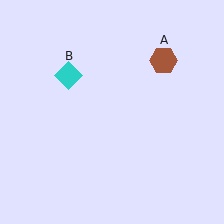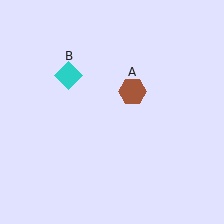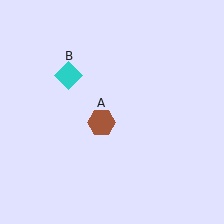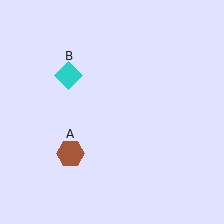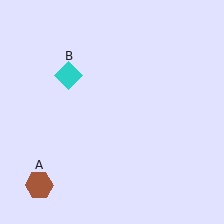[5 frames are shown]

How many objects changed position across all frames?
1 object changed position: brown hexagon (object A).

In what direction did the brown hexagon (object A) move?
The brown hexagon (object A) moved down and to the left.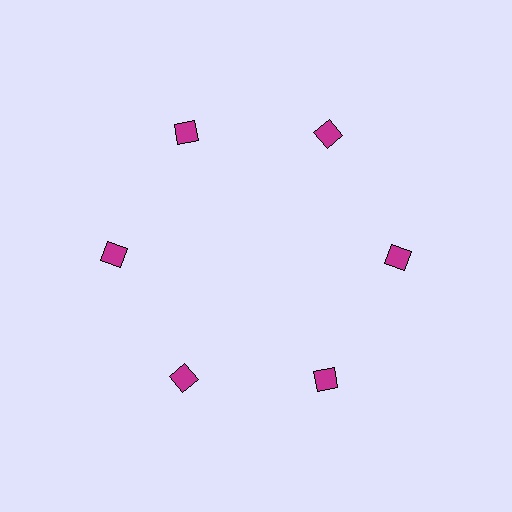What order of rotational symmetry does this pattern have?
This pattern has 6-fold rotational symmetry.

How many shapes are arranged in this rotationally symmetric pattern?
There are 6 shapes, arranged in 6 groups of 1.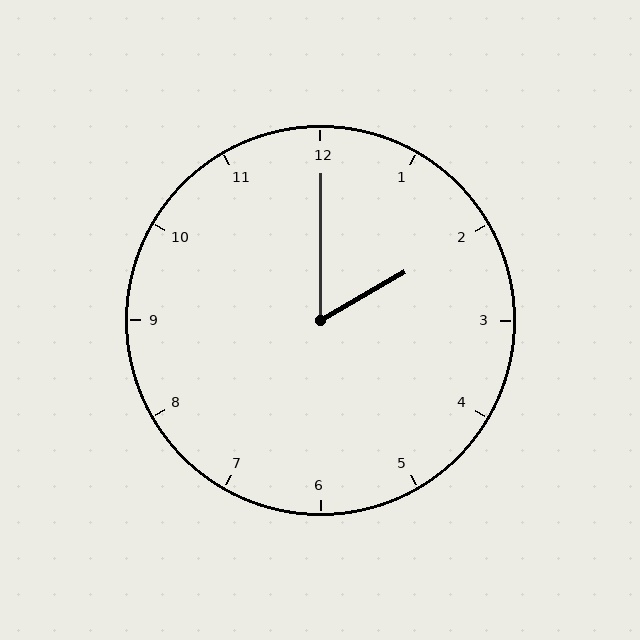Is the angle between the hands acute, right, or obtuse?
It is acute.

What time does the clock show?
2:00.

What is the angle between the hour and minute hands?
Approximately 60 degrees.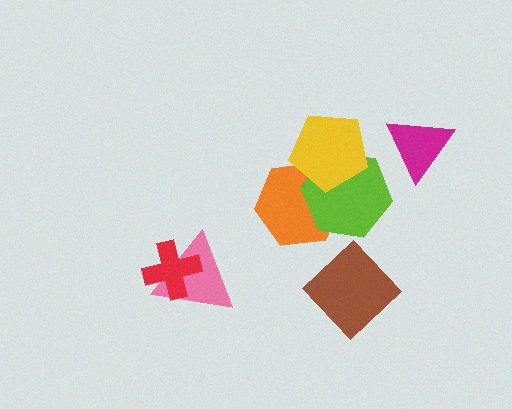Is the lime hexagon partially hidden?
Yes, it is partially covered by another shape.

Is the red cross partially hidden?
No, no other shape covers it.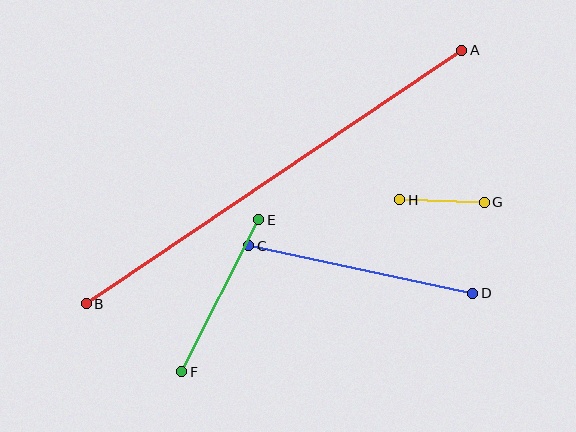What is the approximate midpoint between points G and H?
The midpoint is at approximately (442, 201) pixels.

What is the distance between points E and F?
The distance is approximately 170 pixels.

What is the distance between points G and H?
The distance is approximately 84 pixels.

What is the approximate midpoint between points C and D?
The midpoint is at approximately (361, 270) pixels.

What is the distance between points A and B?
The distance is approximately 453 pixels.